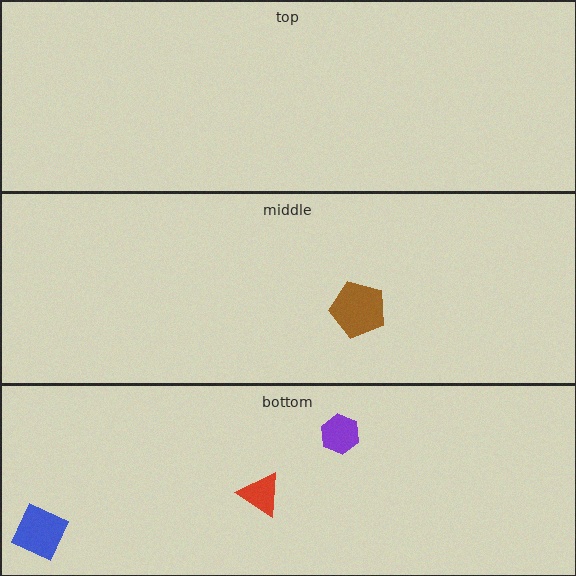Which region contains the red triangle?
The bottom region.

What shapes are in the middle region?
The brown pentagon.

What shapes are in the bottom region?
The red triangle, the blue diamond, the purple hexagon.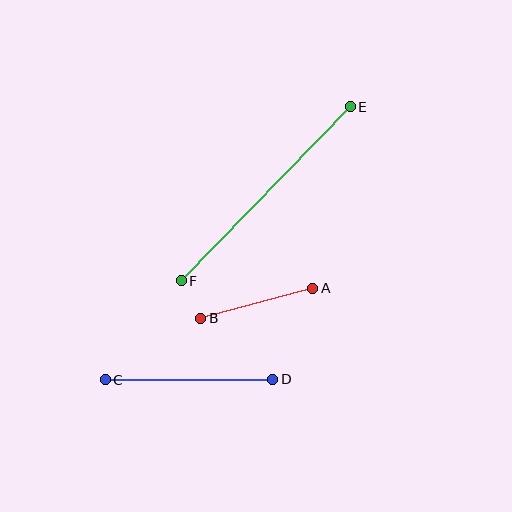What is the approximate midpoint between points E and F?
The midpoint is at approximately (266, 194) pixels.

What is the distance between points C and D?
The distance is approximately 168 pixels.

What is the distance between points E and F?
The distance is approximately 243 pixels.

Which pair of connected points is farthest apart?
Points E and F are farthest apart.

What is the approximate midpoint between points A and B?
The midpoint is at approximately (257, 303) pixels.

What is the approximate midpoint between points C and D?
The midpoint is at approximately (189, 380) pixels.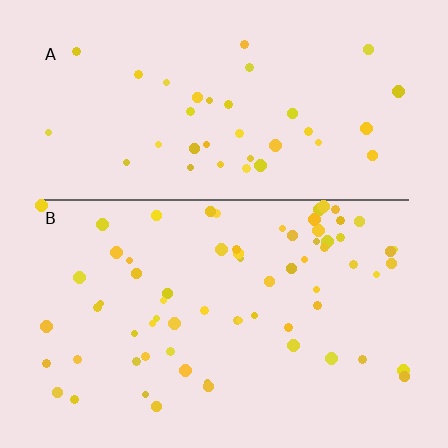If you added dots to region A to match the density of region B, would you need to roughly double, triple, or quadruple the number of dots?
Approximately double.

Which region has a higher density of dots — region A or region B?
B (the bottom).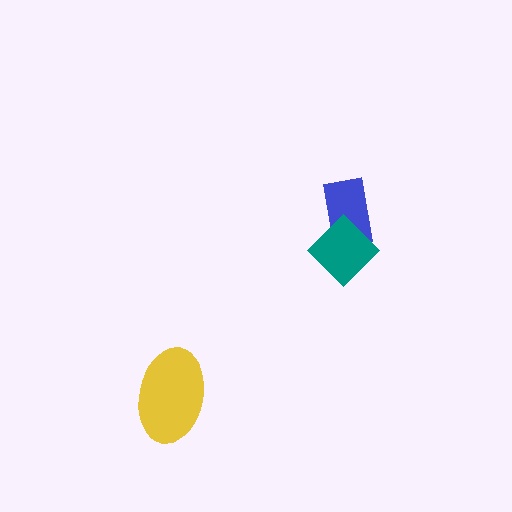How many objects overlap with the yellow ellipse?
0 objects overlap with the yellow ellipse.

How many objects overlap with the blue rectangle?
1 object overlaps with the blue rectangle.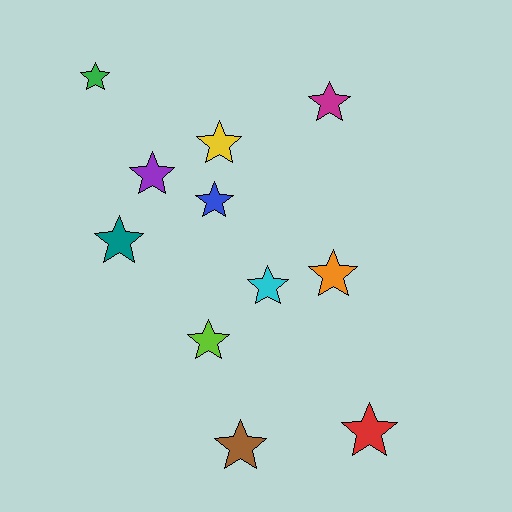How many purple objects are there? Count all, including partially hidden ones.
There is 1 purple object.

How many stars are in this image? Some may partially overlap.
There are 11 stars.